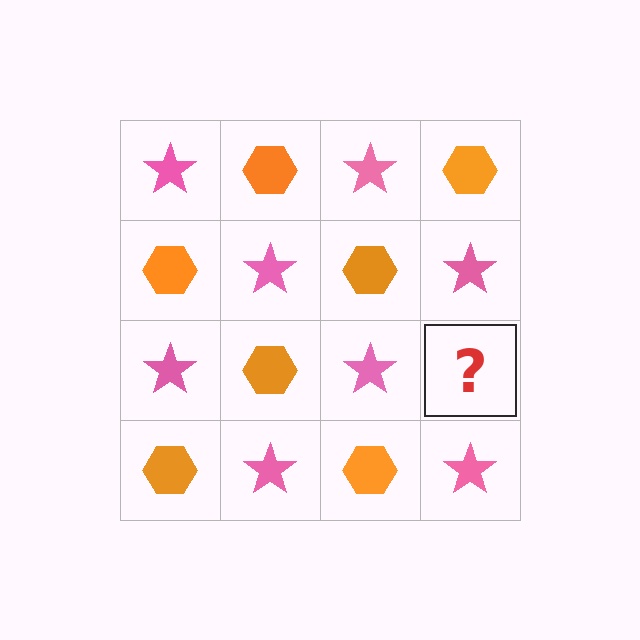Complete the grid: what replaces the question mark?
The question mark should be replaced with an orange hexagon.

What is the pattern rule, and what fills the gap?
The rule is that it alternates pink star and orange hexagon in a checkerboard pattern. The gap should be filled with an orange hexagon.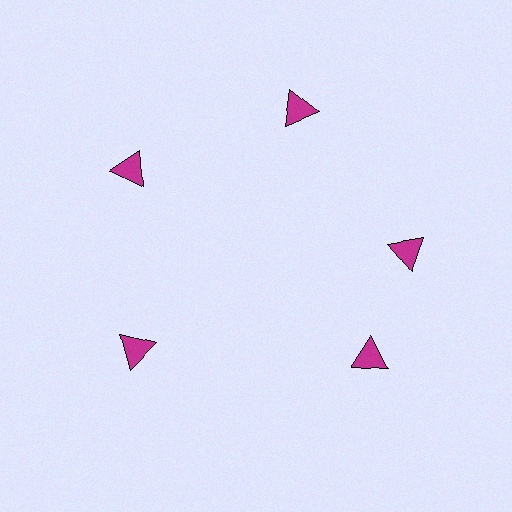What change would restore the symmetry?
The symmetry would be restored by rotating it back into even spacing with its neighbors so that all 5 triangles sit at equal angles and equal distance from the center.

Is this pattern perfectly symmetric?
No. The 5 magenta triangles are arranged in a ring, but one element near the 5 o'clock position is rotated out of alignment along the ring, breaking the 5-fold rotational symmetry.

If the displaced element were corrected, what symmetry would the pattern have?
It would have 5-fold rotational symmetry — the pattern would map onto itself every 72 degrees.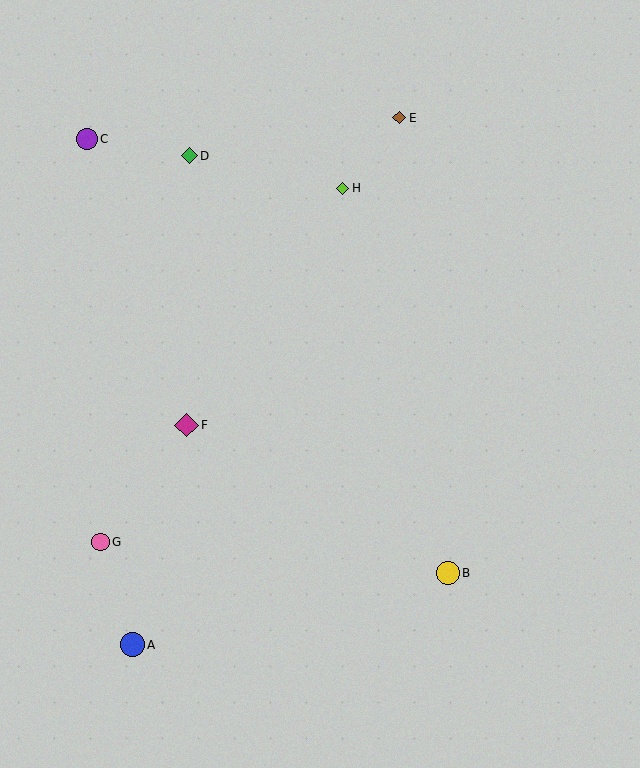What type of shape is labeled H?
Shape H is a lime diamond.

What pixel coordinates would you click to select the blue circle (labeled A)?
Click at (133, 645) to select the blue circle A.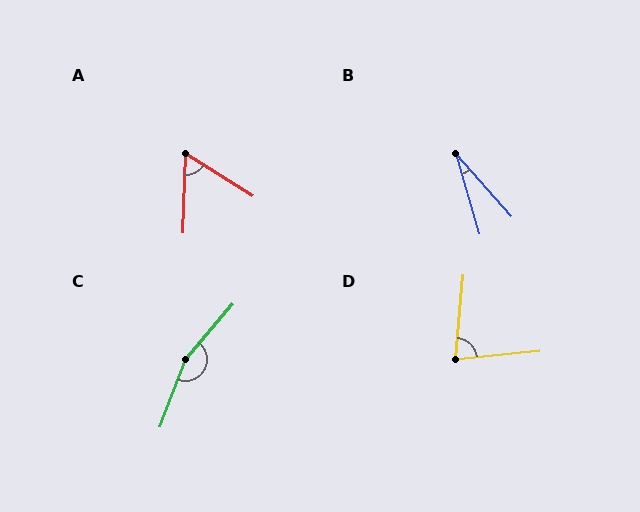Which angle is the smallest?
B, at approximately 25 degrees.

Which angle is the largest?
C, at approximately 160 degrees.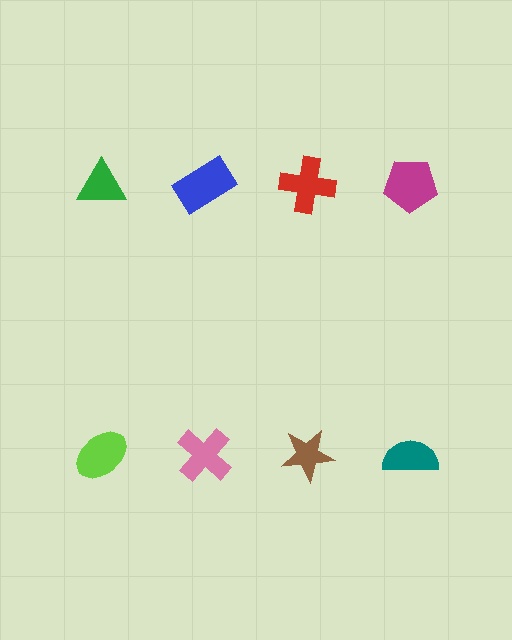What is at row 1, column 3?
A red cross.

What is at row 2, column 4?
A teal semicircle.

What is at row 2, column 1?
A lime ellipse.